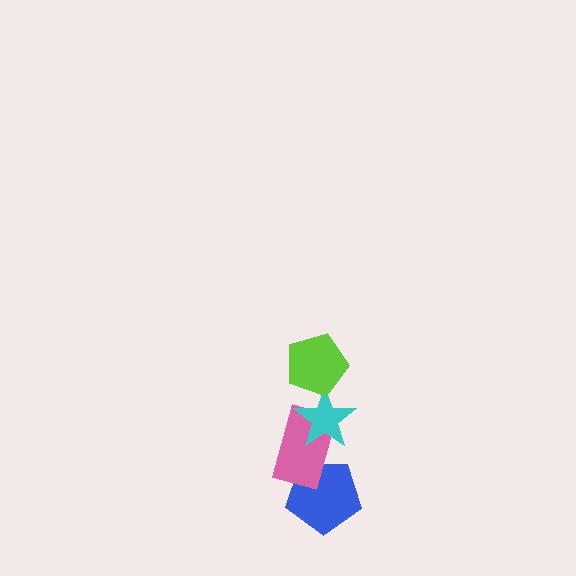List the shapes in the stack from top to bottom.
From top to bottom: the lime pentagon, the cyan star, the pink rectangle, the blue pentagon.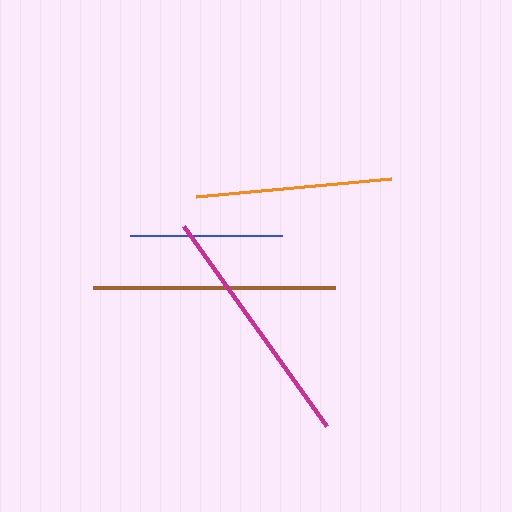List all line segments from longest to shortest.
From longest to shortest: magenta, brown, orange, blue.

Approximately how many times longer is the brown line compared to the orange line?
The brown line is approximately 1.2 times the length of the orange line.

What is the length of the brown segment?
The brown segment is approximately 242 pixels long.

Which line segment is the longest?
The magenta line is the longest at approximately 246 pixels.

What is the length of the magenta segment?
The magenta segment is approximately 246 pixels long.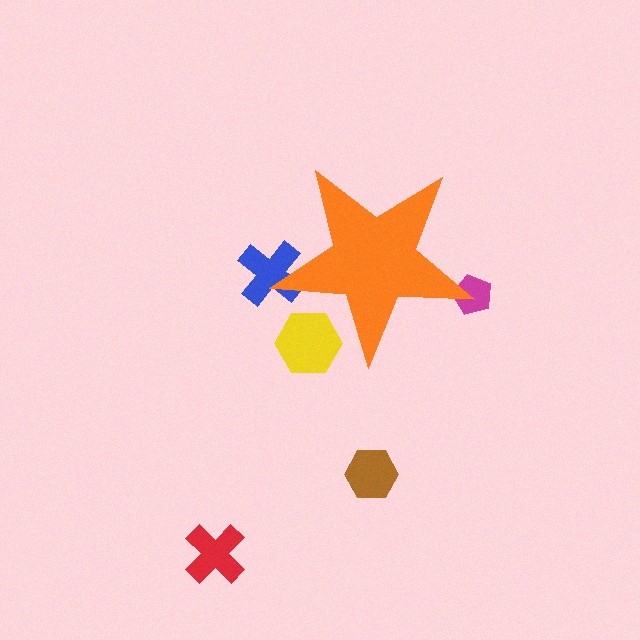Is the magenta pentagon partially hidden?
Yes, the magenta pentagon is partially hidden behind the orange star.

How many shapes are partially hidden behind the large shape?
3 shapes are partially hidden.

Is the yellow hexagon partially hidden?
Yes, the yellow hexagon is partially hidden behind the orange star.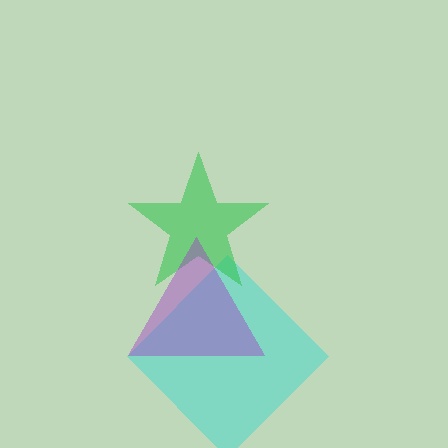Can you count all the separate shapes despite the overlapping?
Yes, there are 3 separate shapes.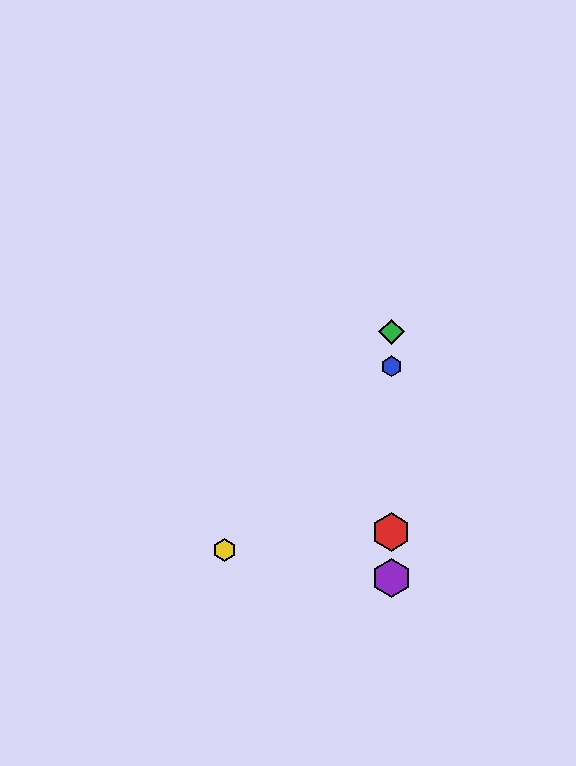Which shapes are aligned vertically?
The red hexagon, the blue hexagon, the green diamond, the purple hexagon are aligned vertically.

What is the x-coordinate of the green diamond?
The green diamond is at x≈391.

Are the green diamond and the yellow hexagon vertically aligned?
No, the green diamond is at x≈391 and the yellow hexagon is at x≈224.